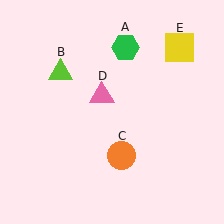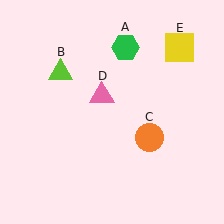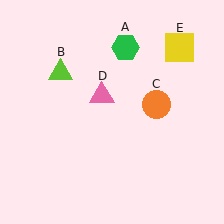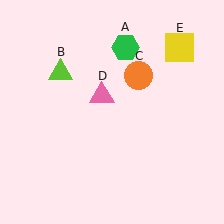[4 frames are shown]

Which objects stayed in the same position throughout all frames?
Green hexagon (object A) and lime triangle (object B) and pink triangle (object D) and yellow square (object E) remained stationary.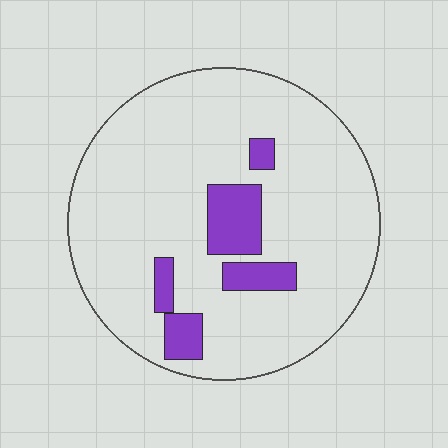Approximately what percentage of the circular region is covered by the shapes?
Approximately 15%.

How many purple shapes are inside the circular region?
5.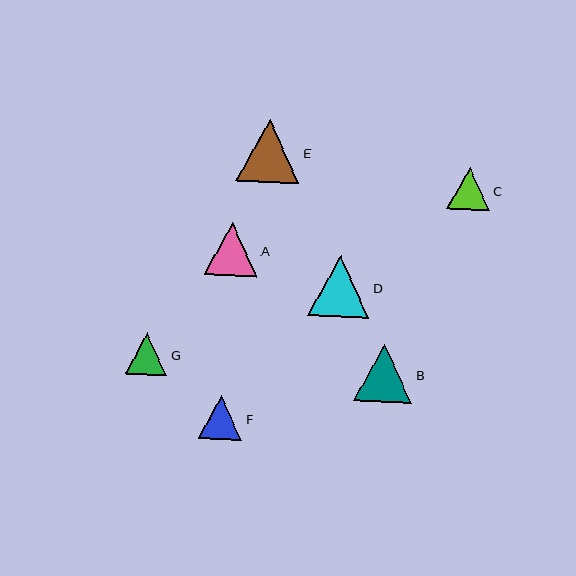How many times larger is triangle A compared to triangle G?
Triangle A is approximately 1.3 times the size of triangle G.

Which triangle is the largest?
Triangle E is the largest with a size of approximately 63 pixels.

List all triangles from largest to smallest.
From largest to smallest: E, D, B, A, F, C, G.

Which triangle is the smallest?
Triangle G is the smallest with a size of approximately 41 pixels.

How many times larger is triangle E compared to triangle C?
Triangle E is approximately 1.5 times the size of triangle C.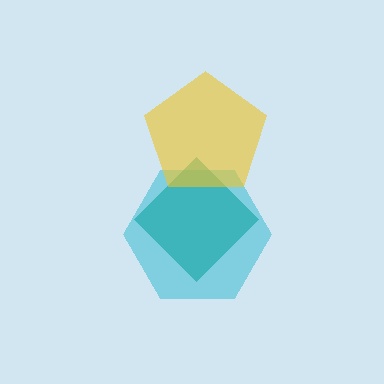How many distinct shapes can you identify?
There are 3 distinct shapes: a cyan hexagon, a teal diamond, a yellow pentagon.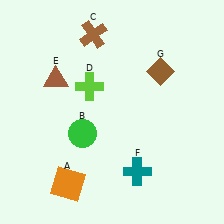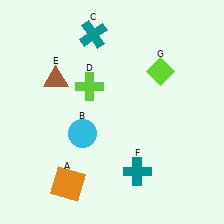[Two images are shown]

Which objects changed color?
B changed from green to cyan. C changed from brown to teal. G changed from brown to lime.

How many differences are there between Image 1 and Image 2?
There are 3 differences between the two images.